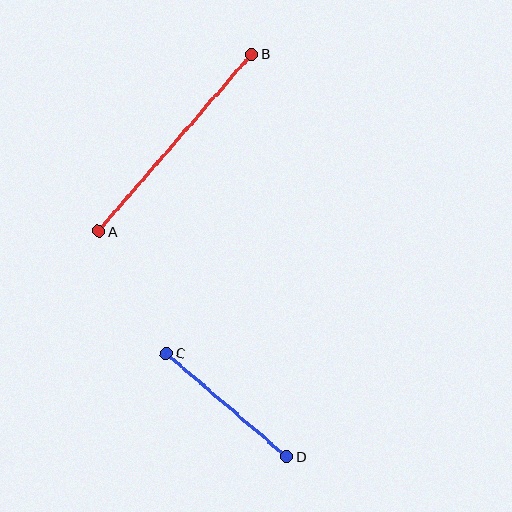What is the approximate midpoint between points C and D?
The midpoint is at approximately (227, 405) pixels.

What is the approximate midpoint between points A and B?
The midpoint is at approximately (175, 143) pixels.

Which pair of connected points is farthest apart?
Points A and B are farthest apart.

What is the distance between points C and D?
The distance is approximately 158 pixels.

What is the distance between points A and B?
The distance is approximately 235 pixels.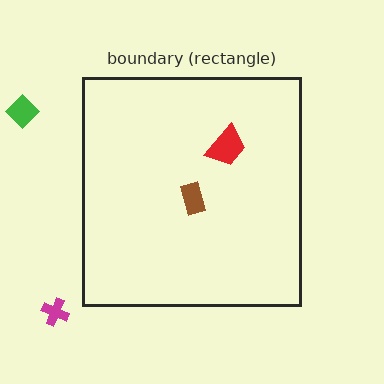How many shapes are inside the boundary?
2 inside, 2 outside.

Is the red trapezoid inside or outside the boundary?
Inside.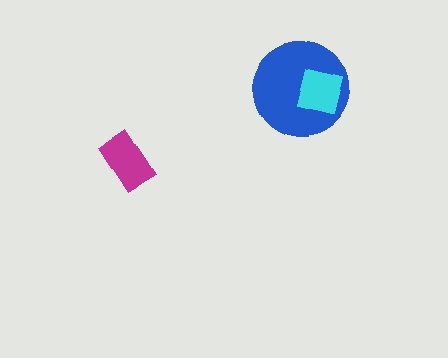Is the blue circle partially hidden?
Yes, it is partially covered by another shape.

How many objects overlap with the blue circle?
1 object overlaps with the blue circle.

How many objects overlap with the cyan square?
1 object overlaps with the cyan square.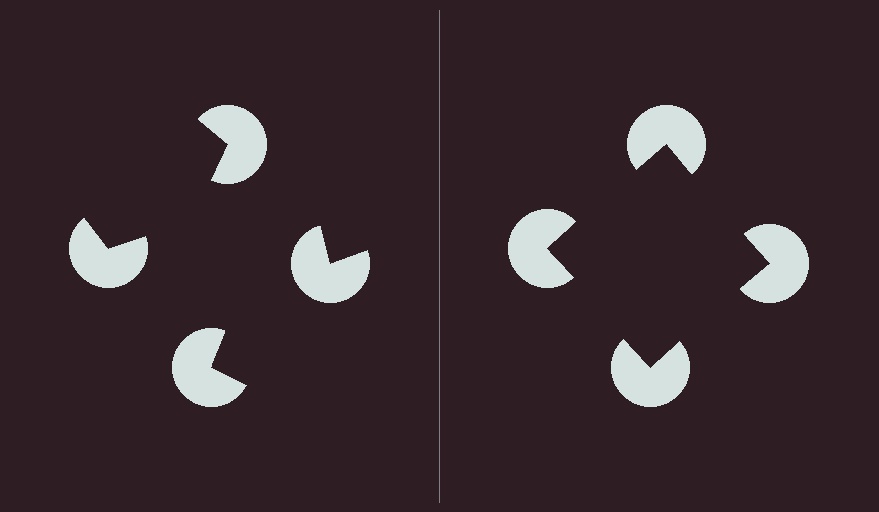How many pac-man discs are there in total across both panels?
8 — 4 on each side.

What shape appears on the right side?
An illusory square.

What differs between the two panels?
The pac-man discs are positioned identically on both sides; only the wedge orientations differ. On the right they align to a square; on the left they are misaligned.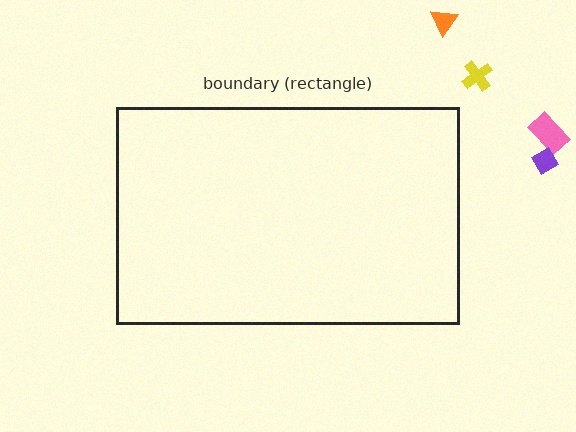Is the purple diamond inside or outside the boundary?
Outside.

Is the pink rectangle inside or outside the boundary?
Outside.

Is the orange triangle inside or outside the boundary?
Outside.